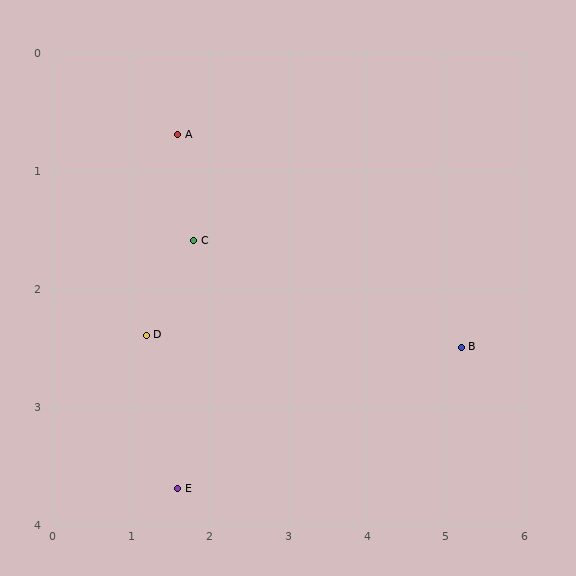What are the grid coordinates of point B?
Point B is at approximately (5.2, 2.5).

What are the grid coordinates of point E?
Point E is at approximately (1.6, 3.7).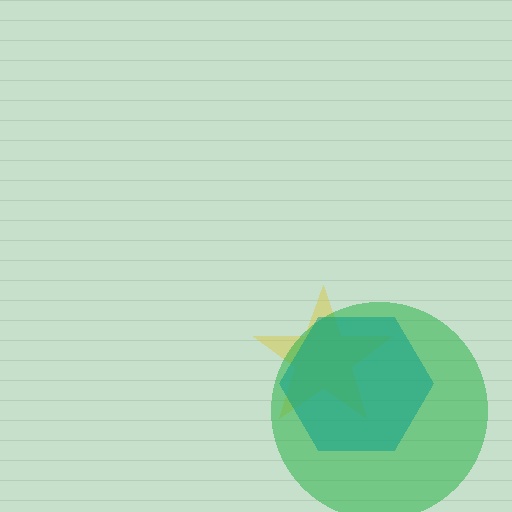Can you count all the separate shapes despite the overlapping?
Yes, there are 3 separate shapes.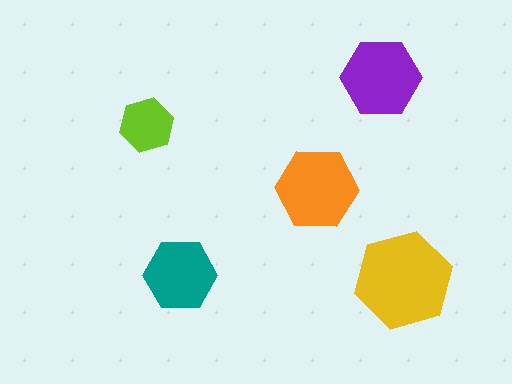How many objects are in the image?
There are 5 objects in the image.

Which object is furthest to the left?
The lime hexagon is leftmost.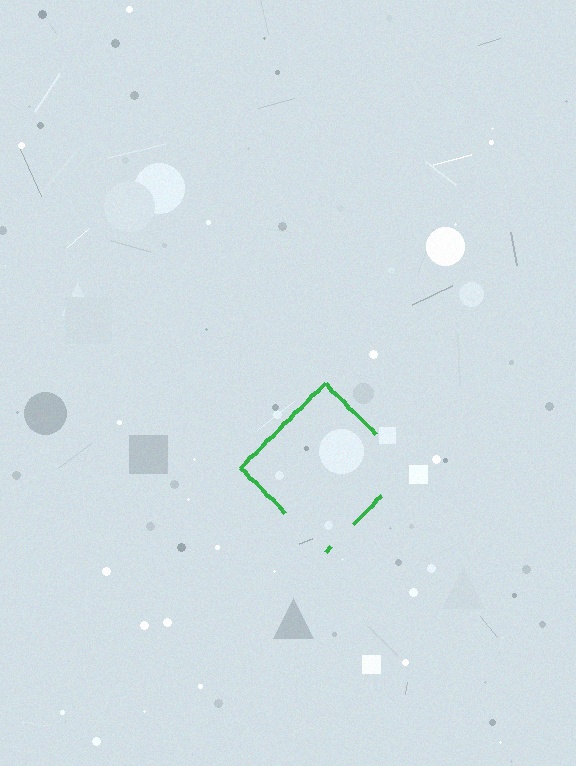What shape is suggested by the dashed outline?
The dashed outline suggests a diamond.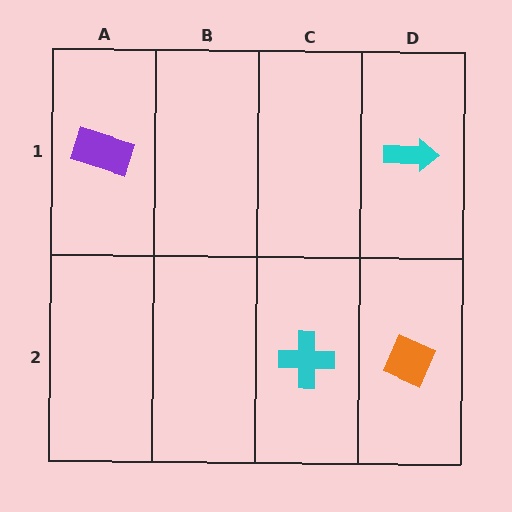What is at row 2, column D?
An orange diamond.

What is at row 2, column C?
A cyan cross.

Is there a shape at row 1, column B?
No, that cell is empty.